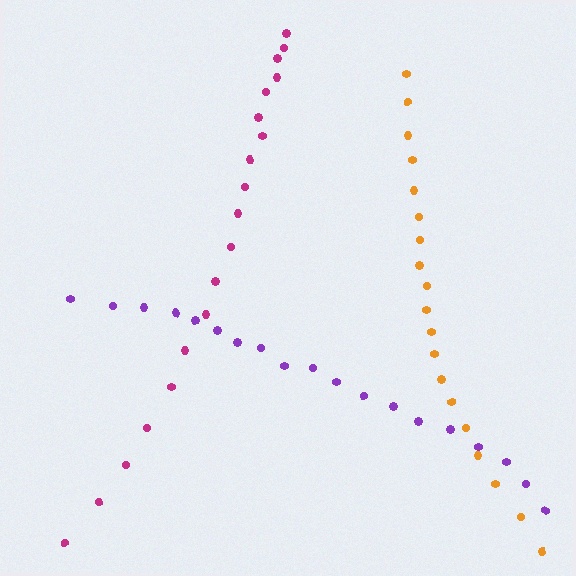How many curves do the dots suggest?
There are 3 distinct paths.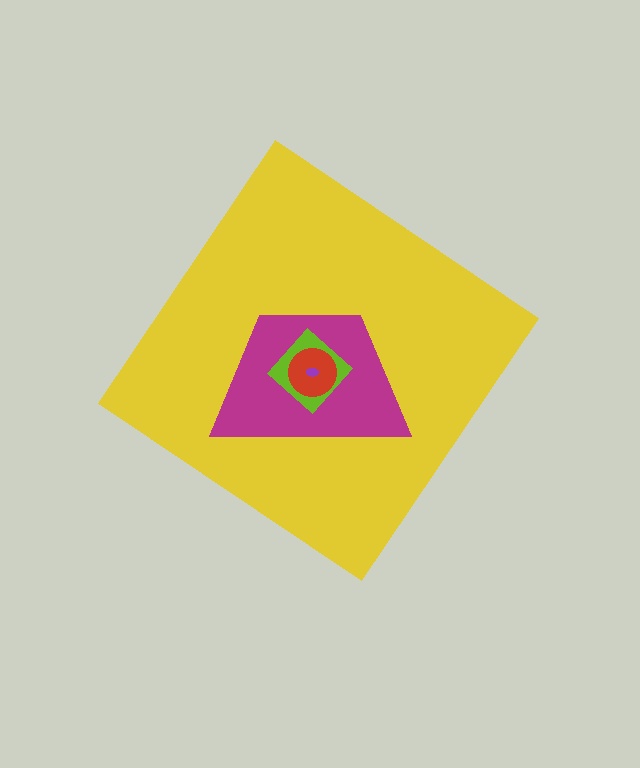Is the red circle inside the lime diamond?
Yes.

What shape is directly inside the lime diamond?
The red circle.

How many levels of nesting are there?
5.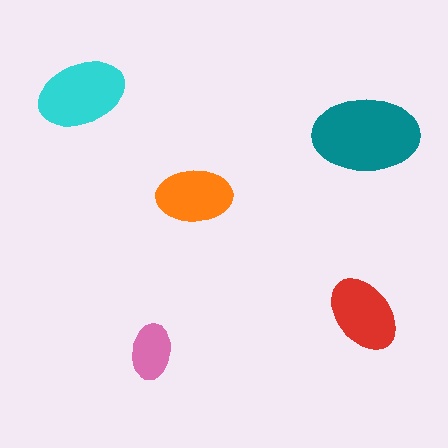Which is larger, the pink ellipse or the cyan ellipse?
The cyan one.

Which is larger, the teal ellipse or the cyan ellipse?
The teal one.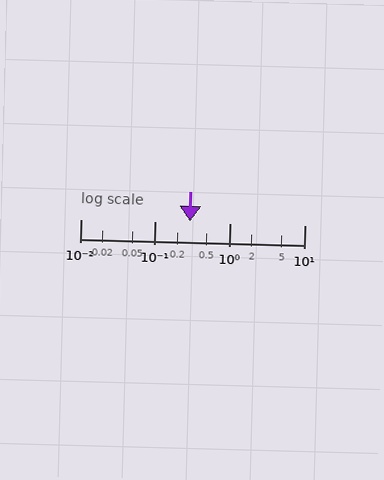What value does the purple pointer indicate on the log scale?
The pointer indicates approximately 0.29.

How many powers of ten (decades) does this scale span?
The scale spans 3 decades, from 0.01 to 10.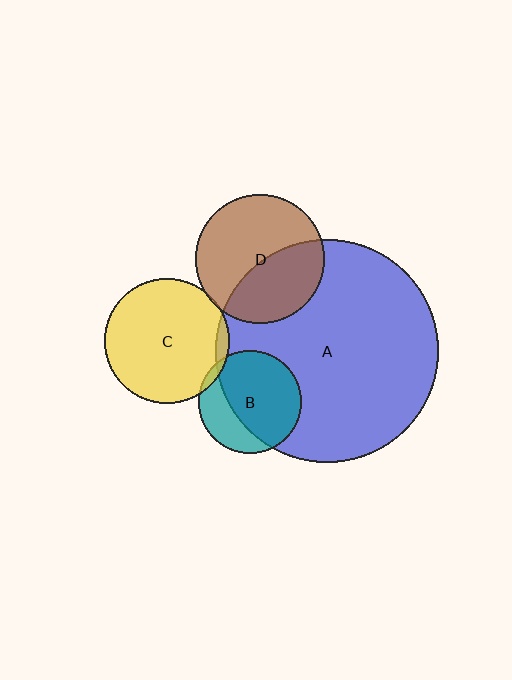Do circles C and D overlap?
Yes.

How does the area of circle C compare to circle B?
Approximately 1.5 times.